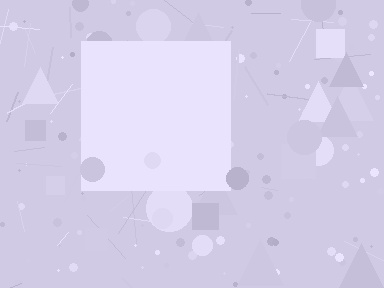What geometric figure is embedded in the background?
A square is embedded in the background.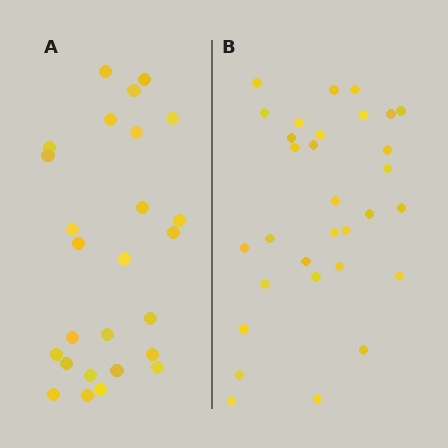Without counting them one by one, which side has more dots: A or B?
Region B (the right region) has more dots.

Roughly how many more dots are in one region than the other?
Region B has about 5 more dots than region A.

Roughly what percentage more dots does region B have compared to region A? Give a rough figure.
About 20% more.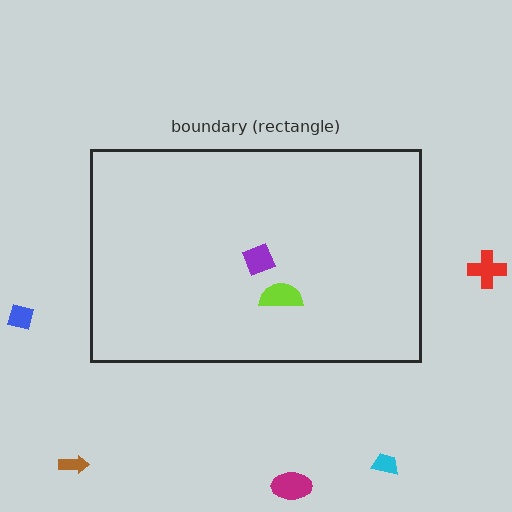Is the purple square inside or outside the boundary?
Inside.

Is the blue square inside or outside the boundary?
Outside.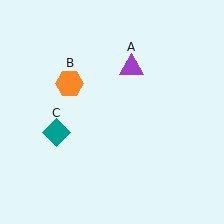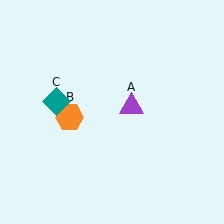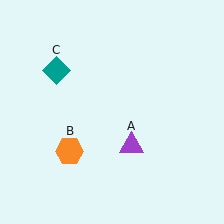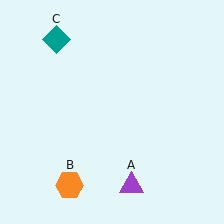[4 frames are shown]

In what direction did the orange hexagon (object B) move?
The orange hexagon (object B) moved down.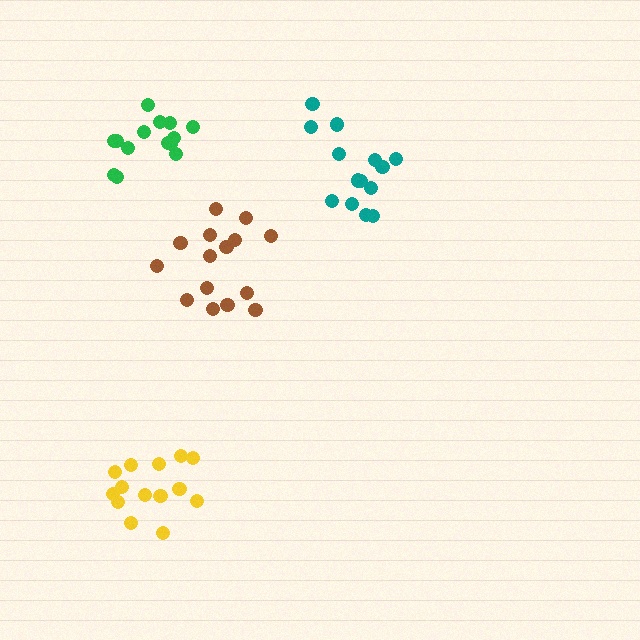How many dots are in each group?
Group 1: 14 dots, Group 2: 15 dots, Group 3: 14 dots, Group 4: 14 dots (57 total).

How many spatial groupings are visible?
There are 4 spatial groupings.